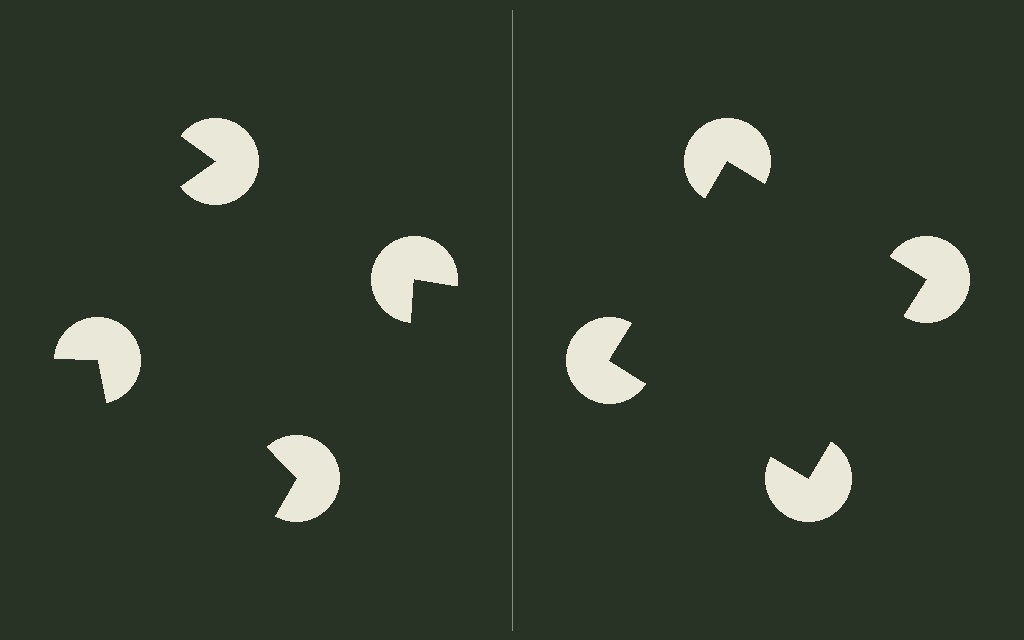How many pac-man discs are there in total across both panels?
8 — 4 on each side.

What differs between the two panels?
The pac-man discs are positioned identically on both sides; only the wedge orientations differ. On the right they align to a square; on the left they are misaligned.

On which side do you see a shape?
An illusory square appears on the right side. On the left side the wedge cuts are rotated, so no coherent shape forms.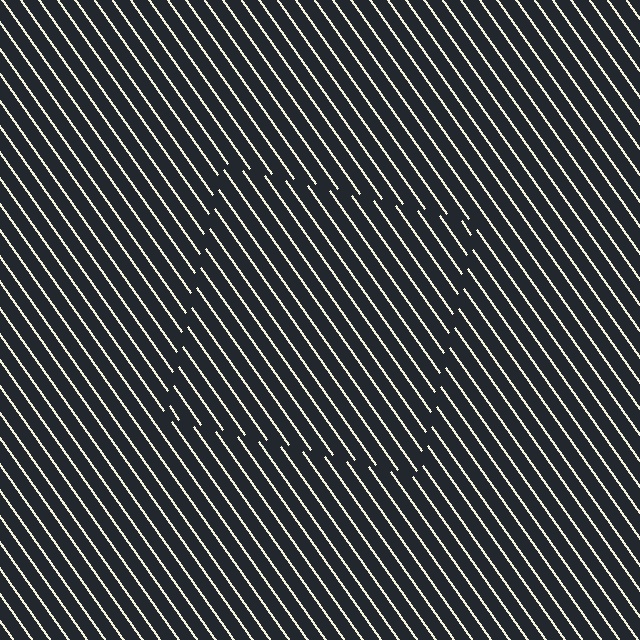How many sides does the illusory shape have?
4 sides — the line-ends trace a square.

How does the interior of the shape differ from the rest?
The interior of the shape contains the same grating, shifted by half a period — the contour is defined by the phase discontinuity where line-ends from the inner and outer gratings abut.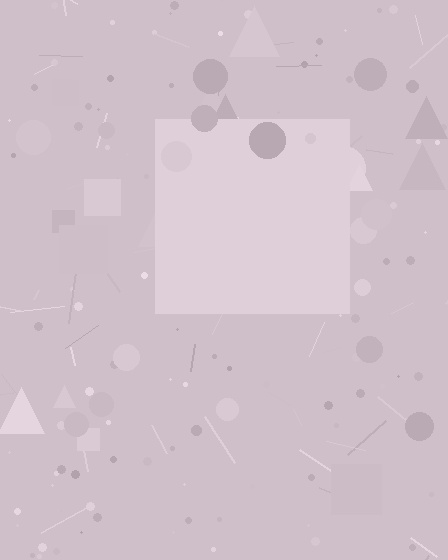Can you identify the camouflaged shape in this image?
The camouflaged shape is a square.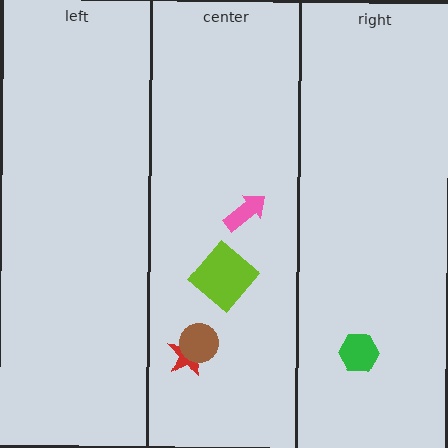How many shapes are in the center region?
4.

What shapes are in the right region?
The green hexagon.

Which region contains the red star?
The center region.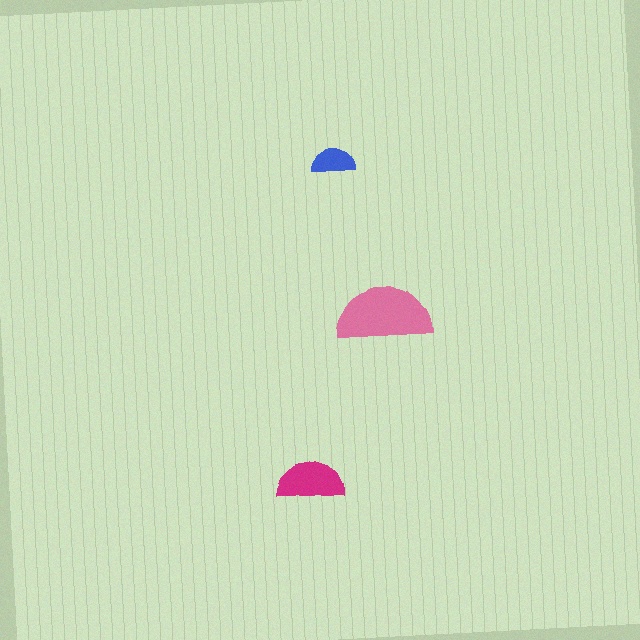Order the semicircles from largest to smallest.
the pink one, the magenta one, the blue one.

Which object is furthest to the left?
The magenta semicircle is leftmost.